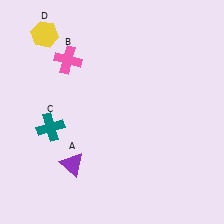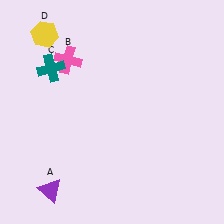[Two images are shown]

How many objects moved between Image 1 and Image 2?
2 objects moved between the two images.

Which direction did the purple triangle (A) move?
The purple triangle (A) moved down.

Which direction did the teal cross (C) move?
The teal cross (C) moved up.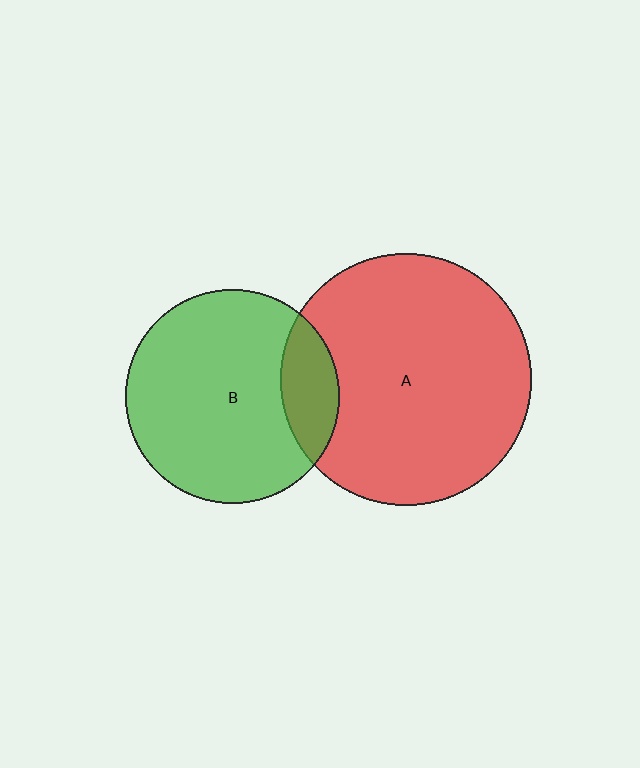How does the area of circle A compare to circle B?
Approximately 1.4 times.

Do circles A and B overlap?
Yes.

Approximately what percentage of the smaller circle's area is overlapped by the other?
Approximately 15%.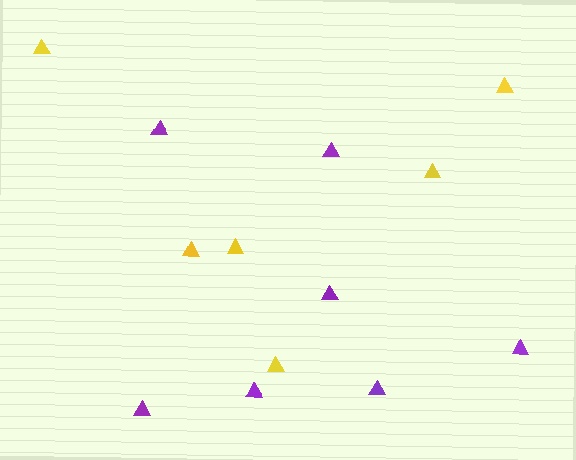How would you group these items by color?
There are 2 groups: one group of purple triangles (7) and one group of yellow triangles (6).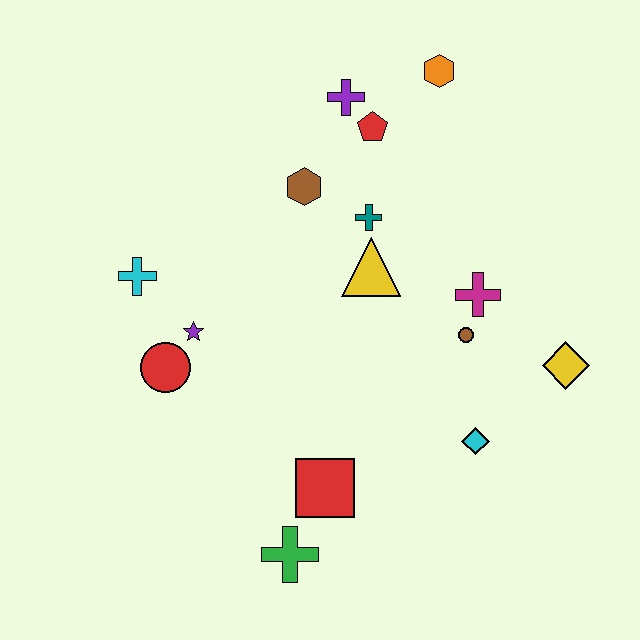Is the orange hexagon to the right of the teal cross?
Yes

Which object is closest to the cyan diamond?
The brown circle is closest to the cyan diamond.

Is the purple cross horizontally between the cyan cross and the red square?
No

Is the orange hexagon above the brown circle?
Yes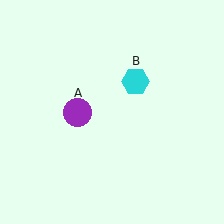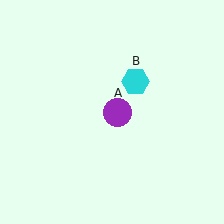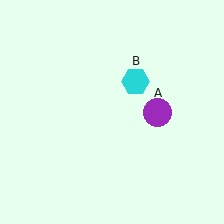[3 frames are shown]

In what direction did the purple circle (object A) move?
The purple circle (object A) moved right.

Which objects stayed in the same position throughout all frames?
Cyan hexagon (object B) remained stationary.